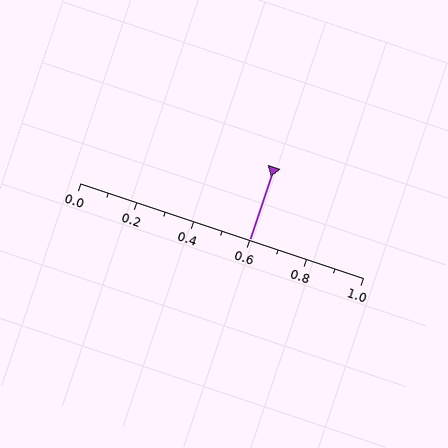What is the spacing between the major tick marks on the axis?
The major ticks are spaced 0.2 apart.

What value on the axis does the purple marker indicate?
The marker indicates approximately 0.6.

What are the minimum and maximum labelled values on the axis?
The axis runs from 0.0 to 1.0.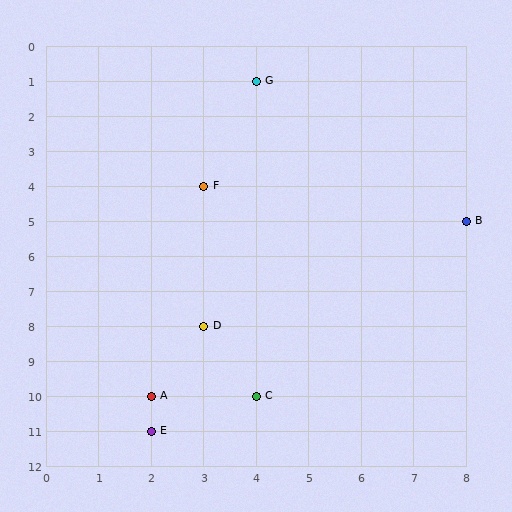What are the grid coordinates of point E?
Point E is at grid coordinates (2, 11).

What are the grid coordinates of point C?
Point C is at grid coordinates (4, 10).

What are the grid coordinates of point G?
Point G is at grid coordinates (4, 1).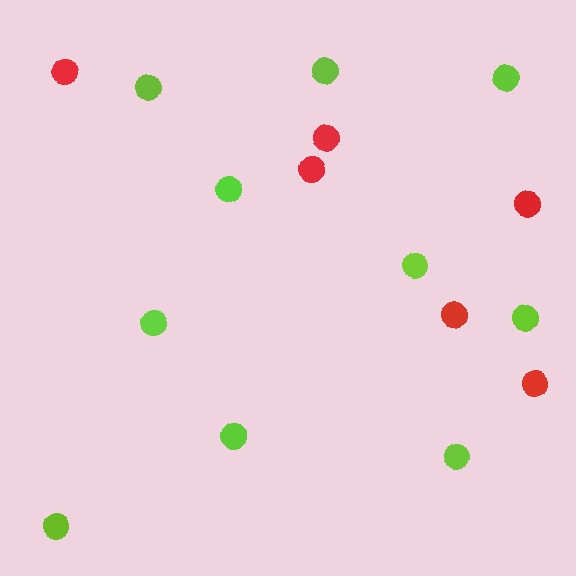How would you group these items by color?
There are 2 groups: one group of lime circles (10) and one group of red circles (6).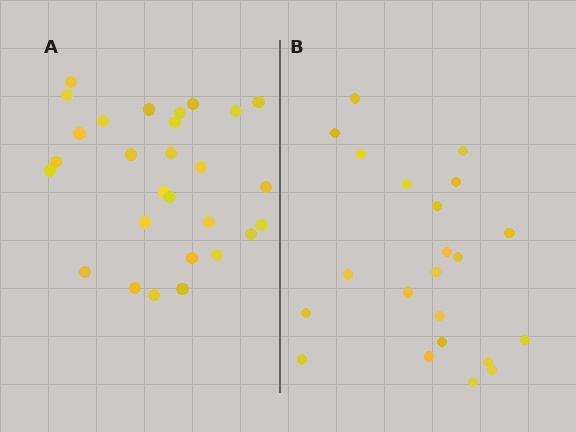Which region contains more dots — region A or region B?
Region A (the left region) has more dots.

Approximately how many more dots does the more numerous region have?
Region A has about 6 more dots than region B.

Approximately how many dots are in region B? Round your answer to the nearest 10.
About 20 dots. (The exact count is 22, which rounds to 20.)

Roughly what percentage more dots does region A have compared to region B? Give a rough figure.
About 25% more.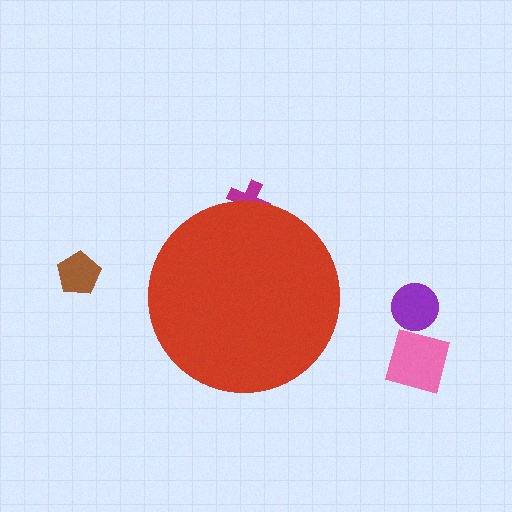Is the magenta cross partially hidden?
Yes, the magenta cross is partially hidden behind the red circle.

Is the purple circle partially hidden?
No, the purple circle is fully visible.